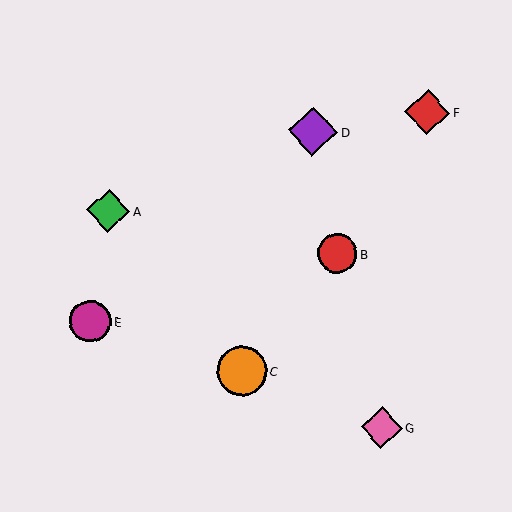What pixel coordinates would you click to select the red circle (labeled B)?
Click at (337, 254) to select the red circle B.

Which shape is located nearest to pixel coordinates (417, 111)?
The red diamond (labeled F) at (427, 112) is nearest to that location.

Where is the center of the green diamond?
The center of the green diamond is at (108, 210).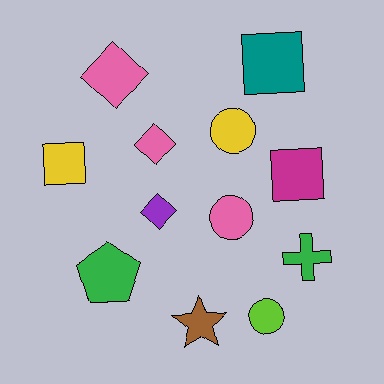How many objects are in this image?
There are 12 objects.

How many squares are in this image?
There are 3 squares.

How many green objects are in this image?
There are 2 green objects.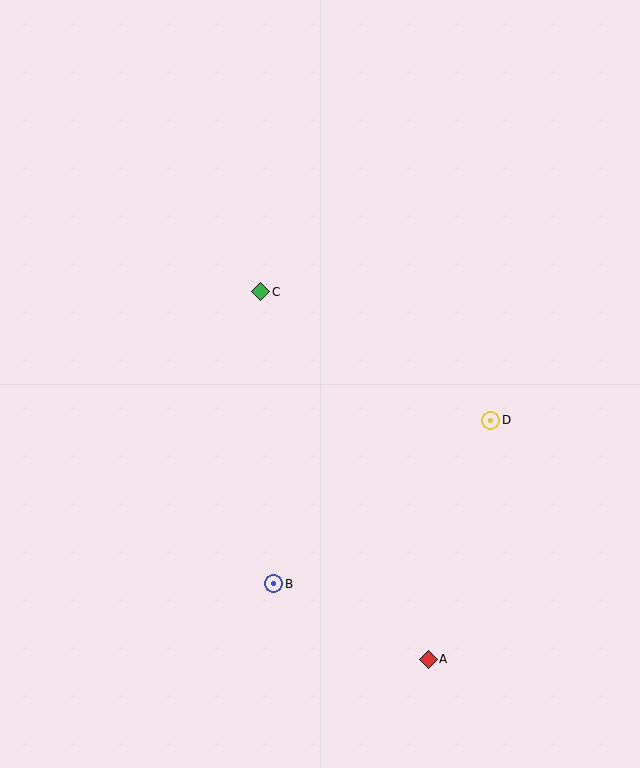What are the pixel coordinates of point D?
Point D is at (491, 420).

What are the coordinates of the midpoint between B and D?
The midpoint between B and D is at (382, 502).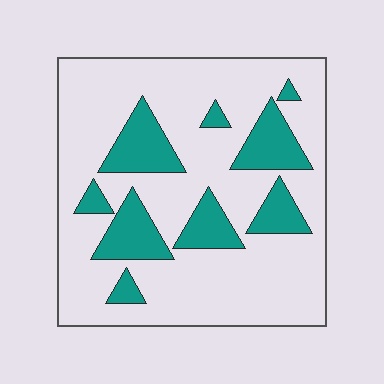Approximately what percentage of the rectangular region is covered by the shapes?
Approximately 25%.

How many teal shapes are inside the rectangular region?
9.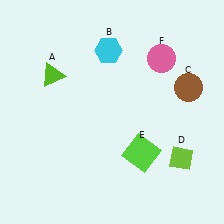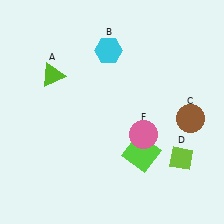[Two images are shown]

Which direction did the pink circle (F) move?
The pink circle (F) moved down.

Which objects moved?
The objects that moved are: the brown circle (C), the pink circle (F).